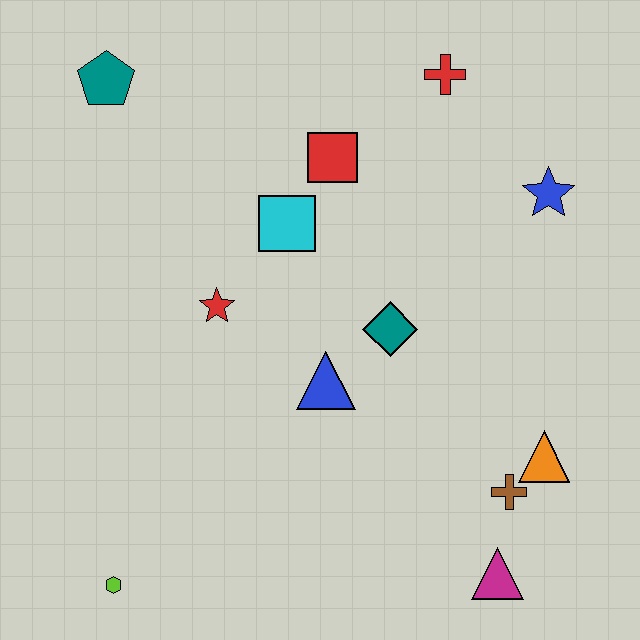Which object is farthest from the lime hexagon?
The red cross is farthest from the lime hexagon.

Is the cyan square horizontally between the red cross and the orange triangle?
No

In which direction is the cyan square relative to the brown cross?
The cyan square is above the brown cross.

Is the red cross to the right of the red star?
Yes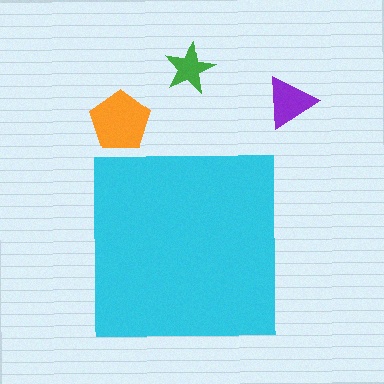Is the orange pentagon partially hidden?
No, the orange pentagon is fully visible.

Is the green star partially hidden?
No, the green star is fully visible.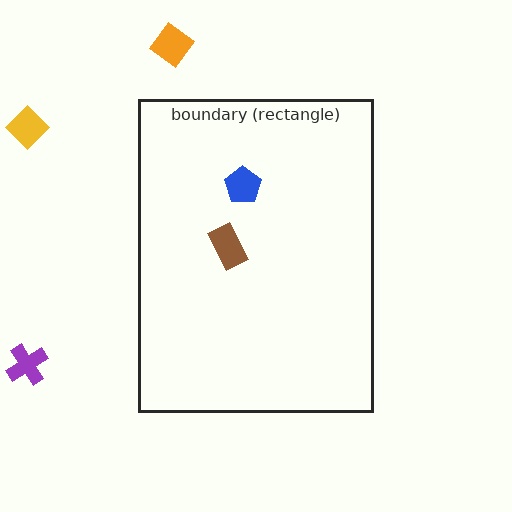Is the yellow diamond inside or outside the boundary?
Outside.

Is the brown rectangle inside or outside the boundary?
Inside.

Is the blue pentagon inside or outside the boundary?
Inside.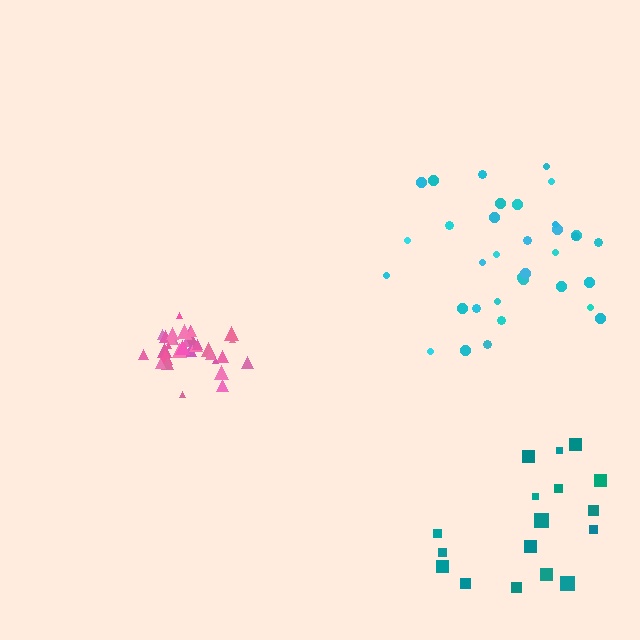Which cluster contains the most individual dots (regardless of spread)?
Pink (35).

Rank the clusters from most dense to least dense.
pink, cyan, teal.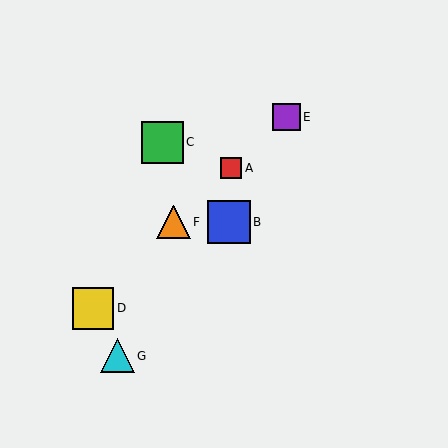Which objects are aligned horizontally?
Objects B, F are aligned horizontally.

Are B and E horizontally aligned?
No, B is at y≈222 and E is at y≈117.